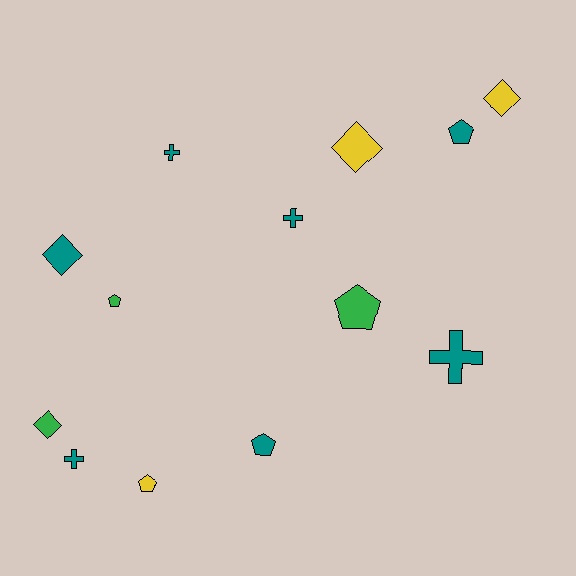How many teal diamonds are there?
There is 1 teal diamond.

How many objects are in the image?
There are 13 objects.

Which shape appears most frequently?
Pentagon, with 5 objects.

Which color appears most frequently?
Teal, with 7 objects.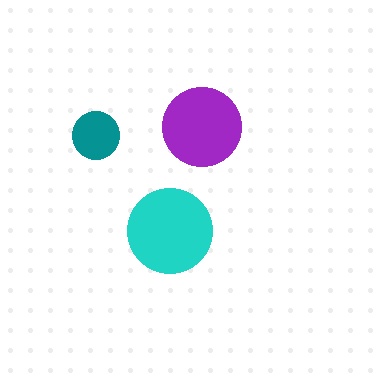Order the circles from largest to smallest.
the cyan one, the purple one, the teal one.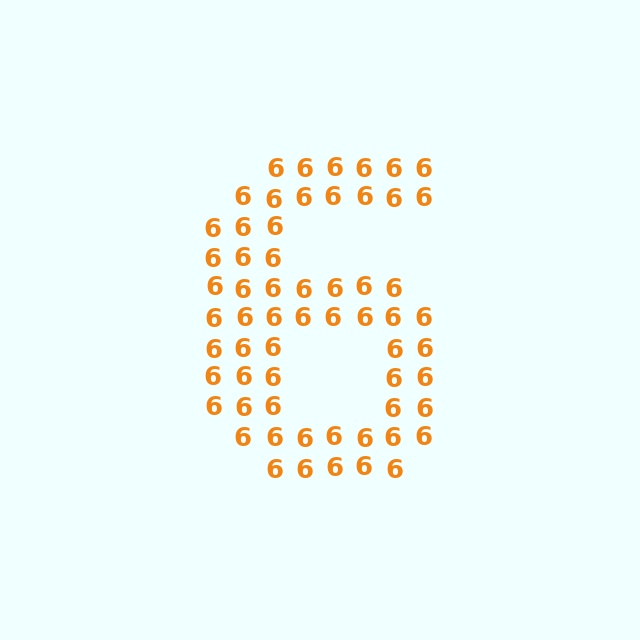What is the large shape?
The large shape is the digit 6.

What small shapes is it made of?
It is made of small digit 6's.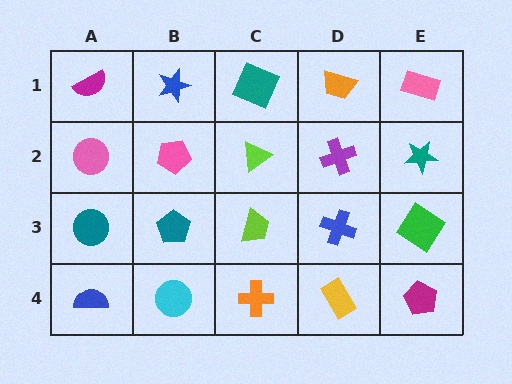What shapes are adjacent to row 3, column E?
A teal star (row 2, column E), a magenta pentagon (row 4, column E), a blue cross (row 3, column D).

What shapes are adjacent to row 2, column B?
A blue star (row 1, column B), a teal pentagon (row 3, column B), a pink circle (row 2, column A), a lime triangle (row 2, column C).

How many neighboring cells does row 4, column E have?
2.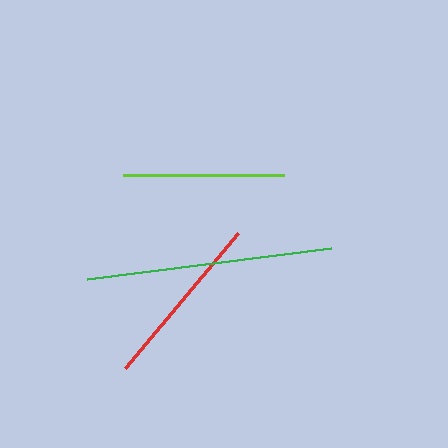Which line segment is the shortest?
The lime line is the shortest at approximately 161 pixels.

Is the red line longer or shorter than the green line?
The green line is longer than the red line.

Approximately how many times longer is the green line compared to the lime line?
The green line is approximately 1.5 times the length of the lime line.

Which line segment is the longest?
The green line is the longest at approximately 246 pixels.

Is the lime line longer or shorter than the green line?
The green line is longer than the lime line.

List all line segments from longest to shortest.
From longest to shortest: green, red, lime.